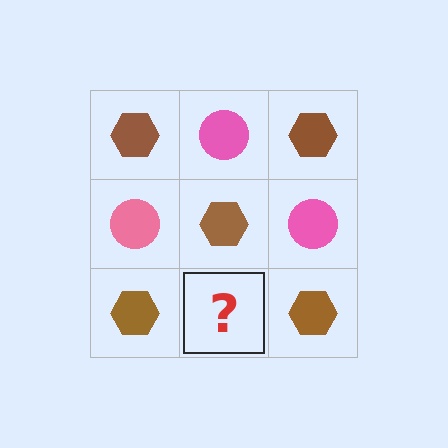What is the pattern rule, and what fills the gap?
The rule is that it alternates brown hexagon and pink circle in a checkerboard pattern. The gap should be filled with a pink circle.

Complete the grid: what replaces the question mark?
The question mark should be replaced with a pink circle.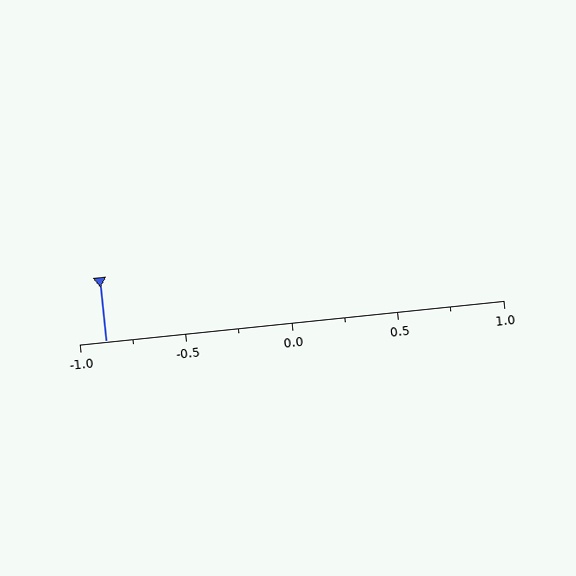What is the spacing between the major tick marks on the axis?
The major ticks are spaced 0.5 apart.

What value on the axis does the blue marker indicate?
The marker indicates approximately -0.88.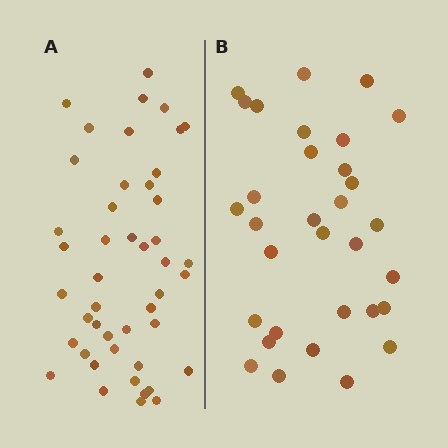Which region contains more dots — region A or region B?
Region A (the left region) has more dots.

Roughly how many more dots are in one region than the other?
Region A has approximately 15 more dots than region B.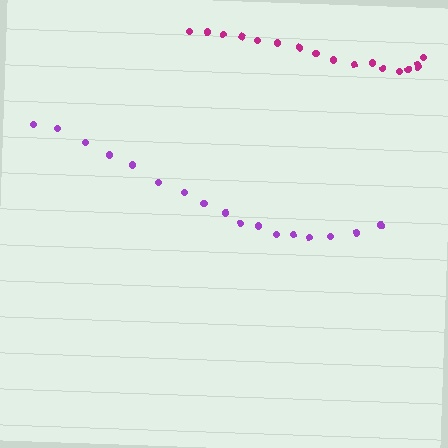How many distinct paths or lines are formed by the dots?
There are 2 distinct paths.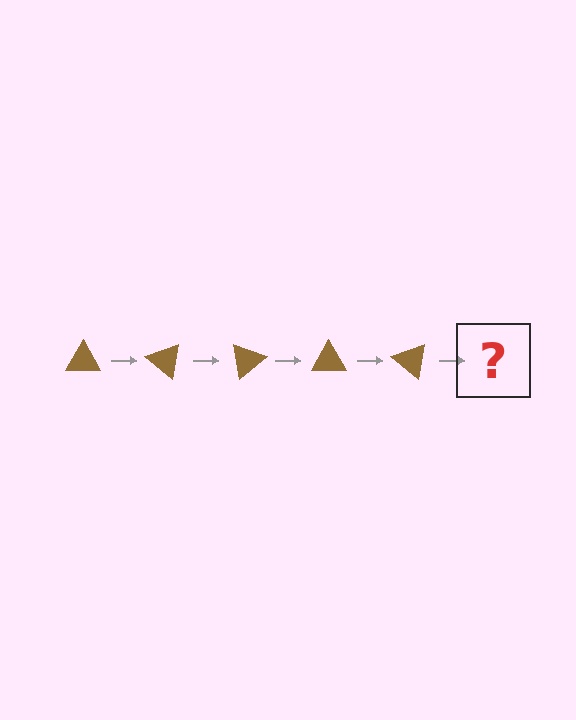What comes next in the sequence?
The next element should be a brown triangle rotated 200 degrees.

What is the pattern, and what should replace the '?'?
The pattern is that the triangle rotates 40 degrees each step. The '?' should be a brown triangle rotated 200 degrees.